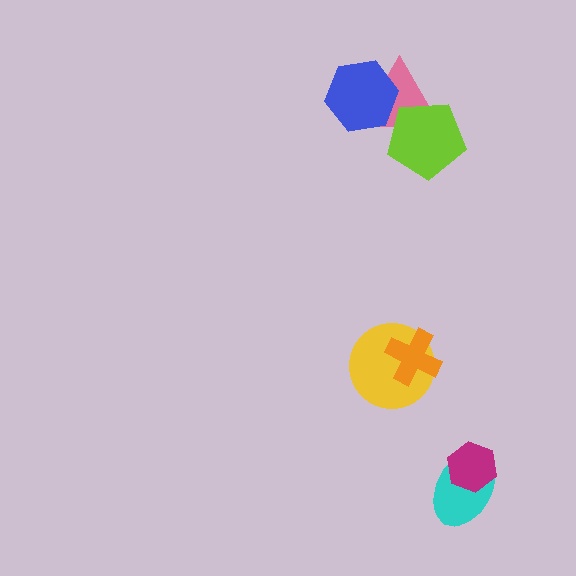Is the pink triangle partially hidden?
Yes, it is partially covered by another shape.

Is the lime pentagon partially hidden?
No, no other shape covers it.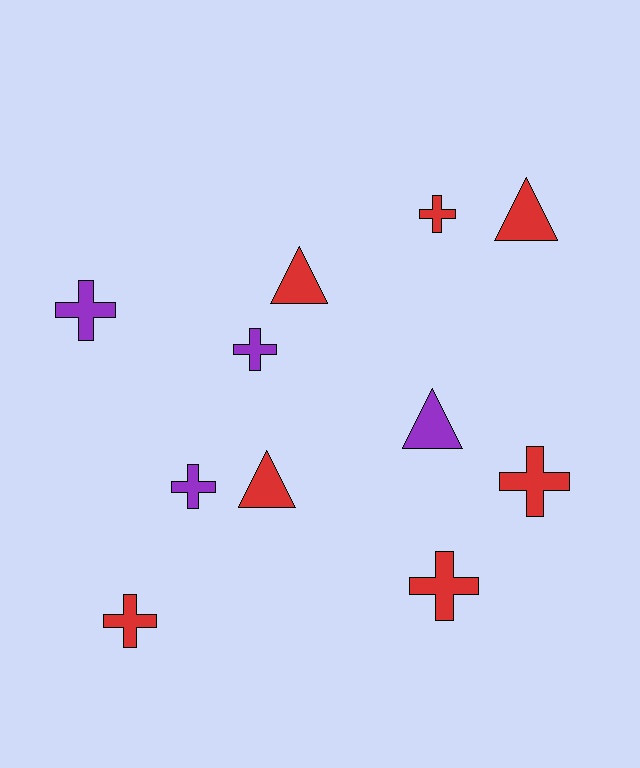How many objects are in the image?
There are 11 objects.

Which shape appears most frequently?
Cross, with 7 objects.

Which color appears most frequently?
Red, with 7 objects.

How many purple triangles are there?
There is 1 purple triangle.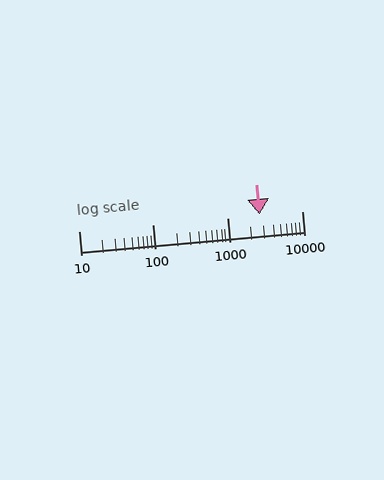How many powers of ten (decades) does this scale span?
The scale spans 3 decades, from 10 to 10000.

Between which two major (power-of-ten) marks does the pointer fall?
The pointer is between 1000 and 10000.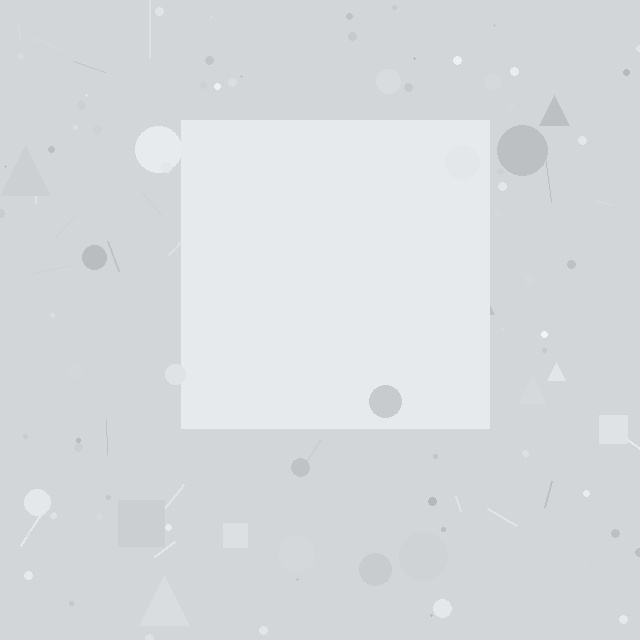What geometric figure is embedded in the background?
A square is embedded in the background.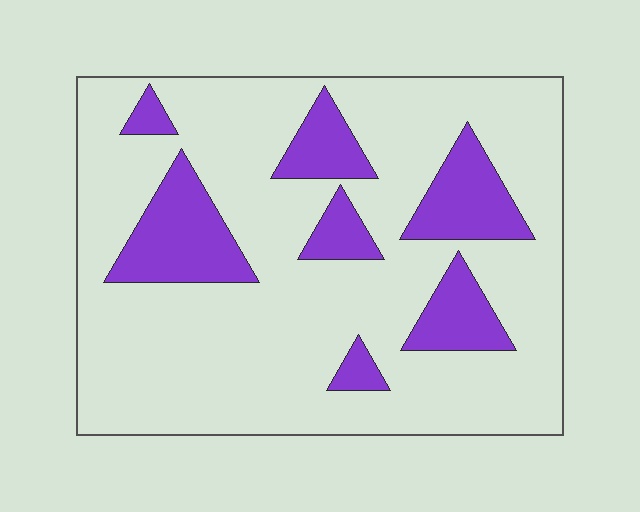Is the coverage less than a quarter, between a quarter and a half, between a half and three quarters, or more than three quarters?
Less than a quarter.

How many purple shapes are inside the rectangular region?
7.